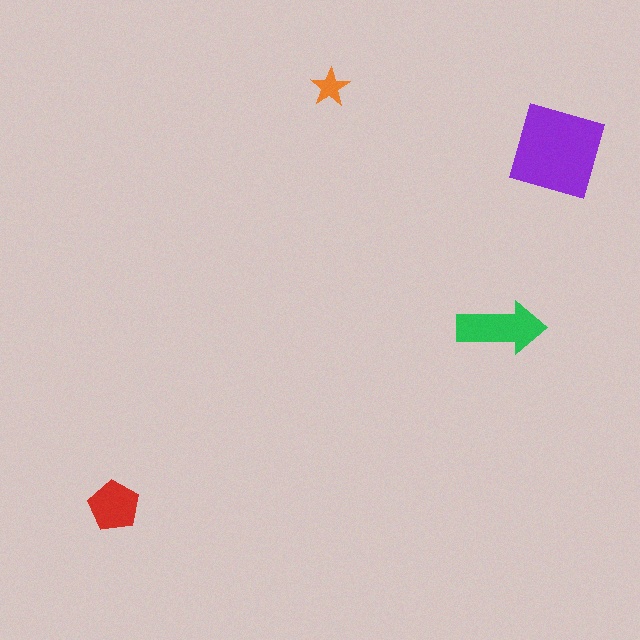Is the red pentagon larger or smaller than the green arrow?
Smaller.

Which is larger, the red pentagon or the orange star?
The red pentagon.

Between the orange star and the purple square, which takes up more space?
The purple square.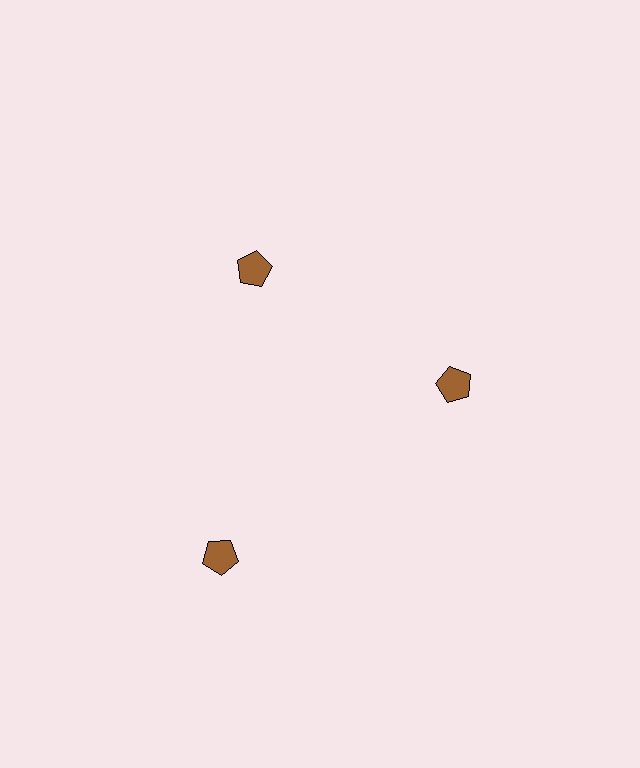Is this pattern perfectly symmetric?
No. The 3 brown pentagons are arranged in a ring, but one element near the 7 o'clock position is pushed outward from the center, breaking the 3-fold rotational symmetry.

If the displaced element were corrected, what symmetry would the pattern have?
It would have 3-fold rotational symmetry — the pattern would map onto itself every 120 degrees.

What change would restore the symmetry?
The symmetry would be restored by moving it inward, back onto the ring so that all 3 pentagons sit at equal angles and equal distance from the center.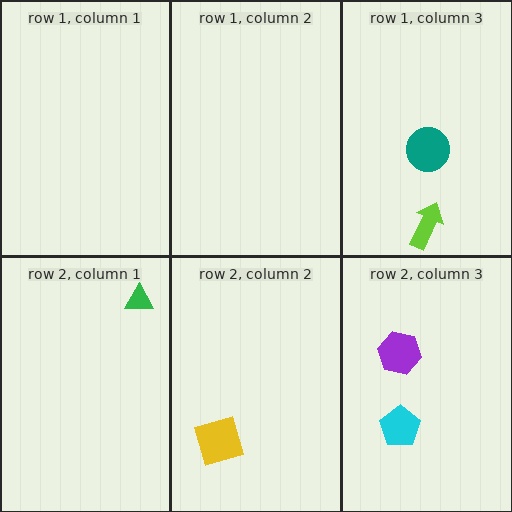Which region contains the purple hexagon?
The row 2, column 3 region.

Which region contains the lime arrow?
The row 1, column 3 region.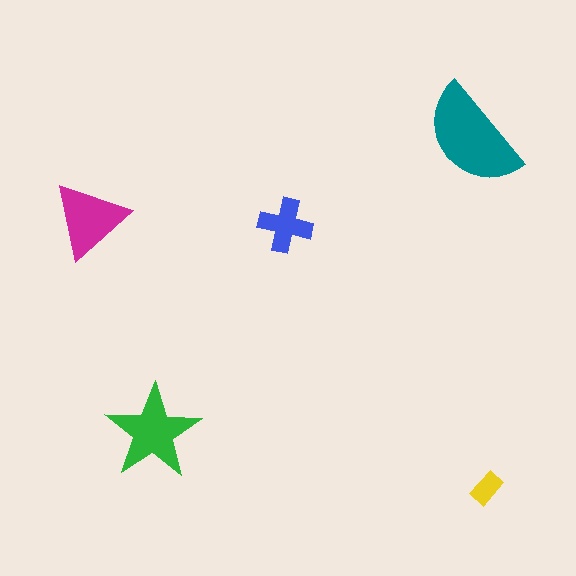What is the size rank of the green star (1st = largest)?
2nd.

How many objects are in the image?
There are 5 objects in the image.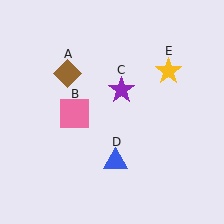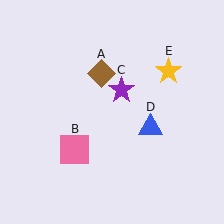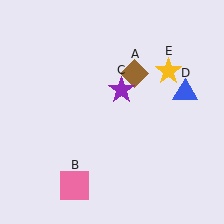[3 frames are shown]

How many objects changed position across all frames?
3 objects changed position: brown diamond (object A), pink square (object B), blue triangle (object D).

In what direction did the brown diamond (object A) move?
The brown diamond (object A) moved right.